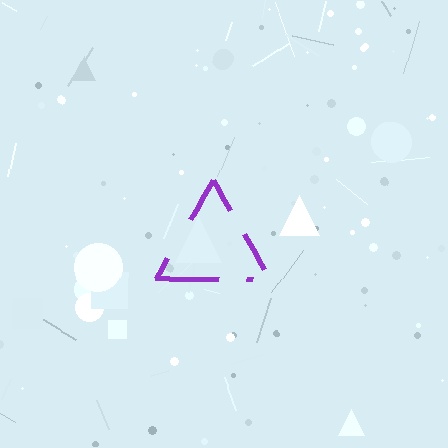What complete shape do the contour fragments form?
The contour fragments form a triangle.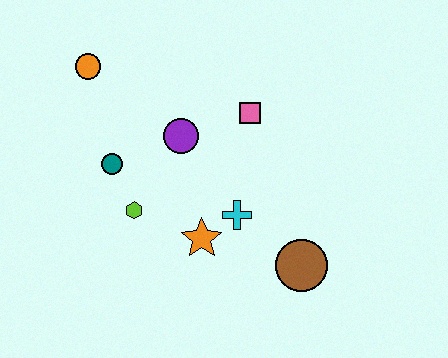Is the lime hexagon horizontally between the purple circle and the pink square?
No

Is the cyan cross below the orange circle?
Yes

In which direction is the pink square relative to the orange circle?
The pink square is to the right of the orange circle.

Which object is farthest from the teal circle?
The brown circle is farthest from the teal circle.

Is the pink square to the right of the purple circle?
Yes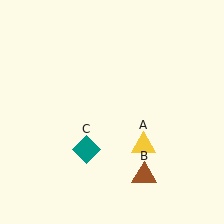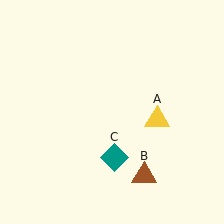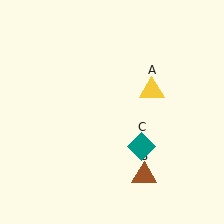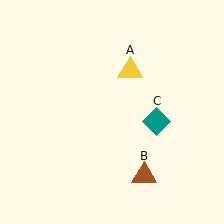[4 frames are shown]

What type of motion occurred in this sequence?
The yellow triangle (object A), teal diamond (object C) rotated counterclockwise around the center of the scene.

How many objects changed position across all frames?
2 objects changed position: yellow triangle (object A), teal diamond (object C).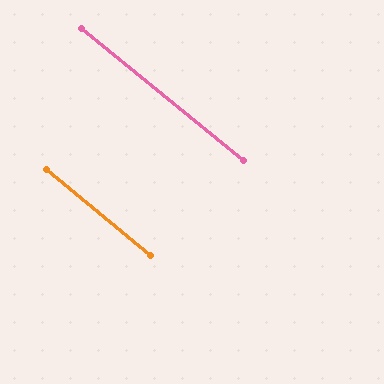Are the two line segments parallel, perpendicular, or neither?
Parallel — their directions differ by only 0.0°.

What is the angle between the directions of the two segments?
Approximately 0 degrees.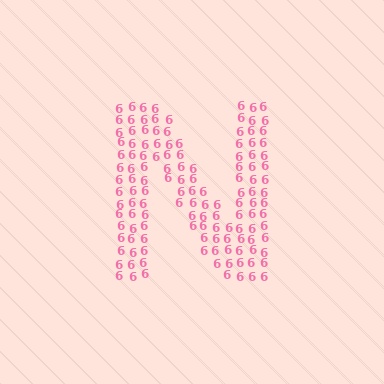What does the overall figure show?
The overall figure shows the letter N.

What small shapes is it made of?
It is made of small digit 6's.